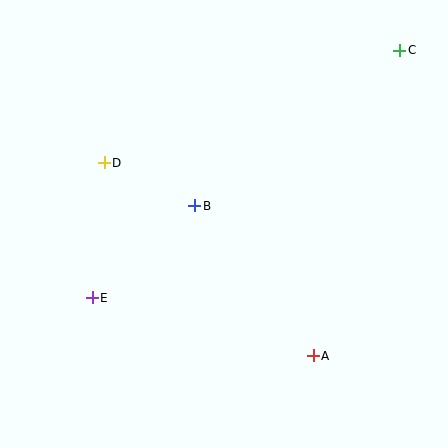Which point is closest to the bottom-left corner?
Point E is closest to the bottom-left corner.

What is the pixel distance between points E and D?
The distance between E and D is 136 pixels.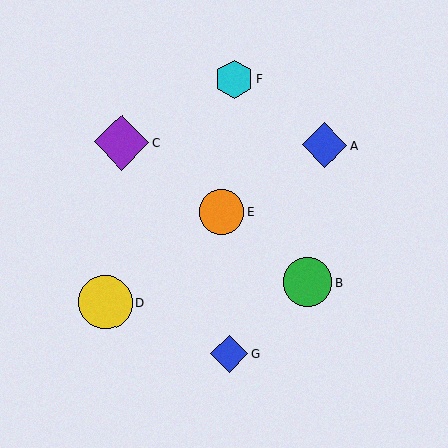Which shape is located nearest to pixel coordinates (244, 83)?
The cyan hexagon (labeled F) at (234, 79) is nearest to that location.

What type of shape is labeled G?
Shape G is a blue diamond.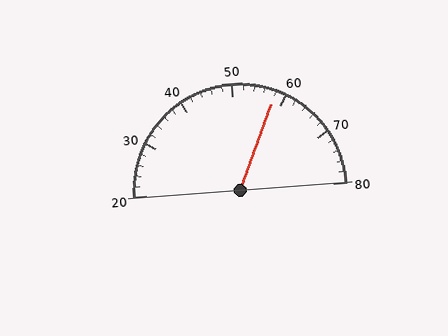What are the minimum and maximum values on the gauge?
The gauge ranges from 20 to 80.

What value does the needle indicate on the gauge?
The needle indicates approximately 58.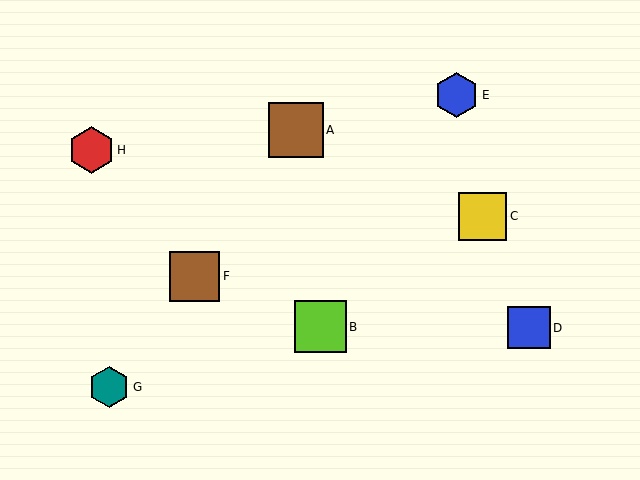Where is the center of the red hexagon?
The center of the red hexagon is at (91, 150).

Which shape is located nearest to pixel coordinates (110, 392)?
The teal hexagon (labeled G) at (109, 387) is nearest to that location.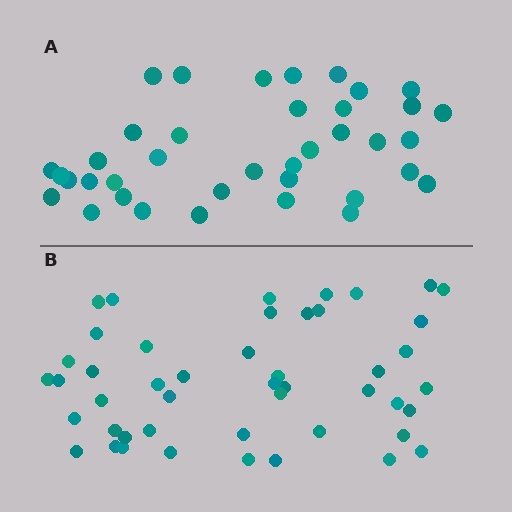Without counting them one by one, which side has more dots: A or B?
Region B (the bottom region) has more dots.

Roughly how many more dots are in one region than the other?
Region B has roughly 8 or so more dots than region A.